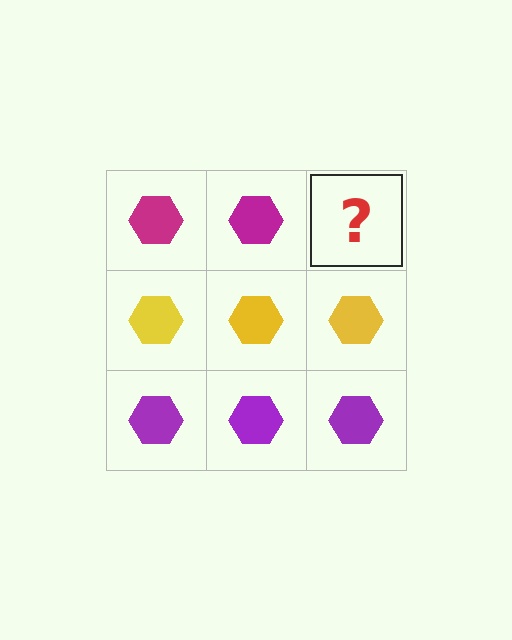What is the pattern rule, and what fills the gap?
The rule is that each row has a consistent color. The gap should be filled with a magenta hexagon.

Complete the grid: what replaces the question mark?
The question mark should be replaced with a magenta hexagon.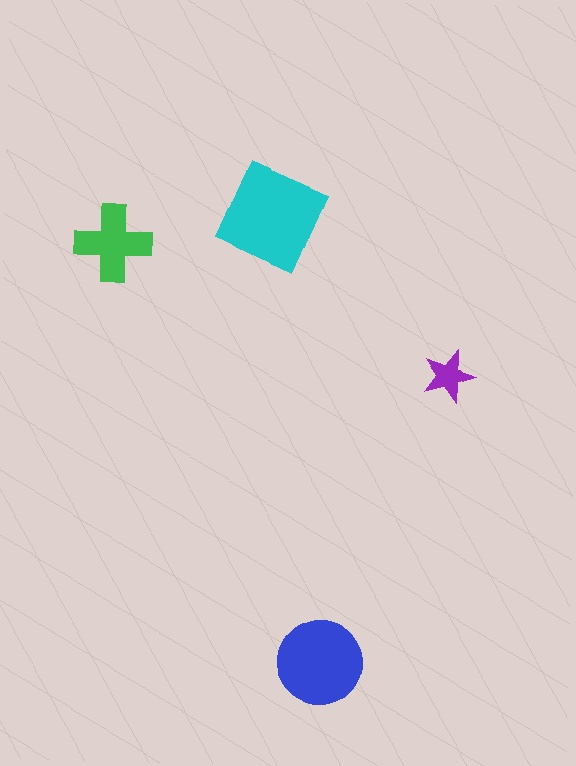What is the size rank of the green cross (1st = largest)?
3rd.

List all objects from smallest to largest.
The purple star, the green cross, the blue circle, the cyan diamond.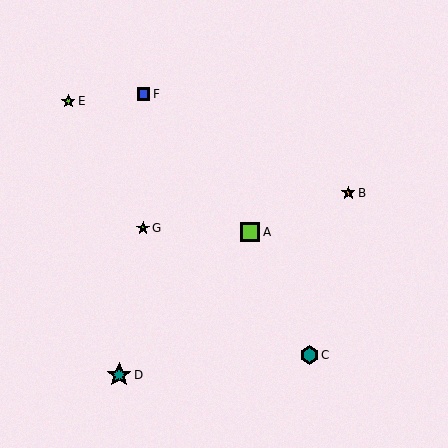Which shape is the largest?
The teal star (labeled D) is the largest.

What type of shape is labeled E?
Shape E is a lime star.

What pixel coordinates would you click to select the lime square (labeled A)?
Click at (250, 232) to select the lime square A.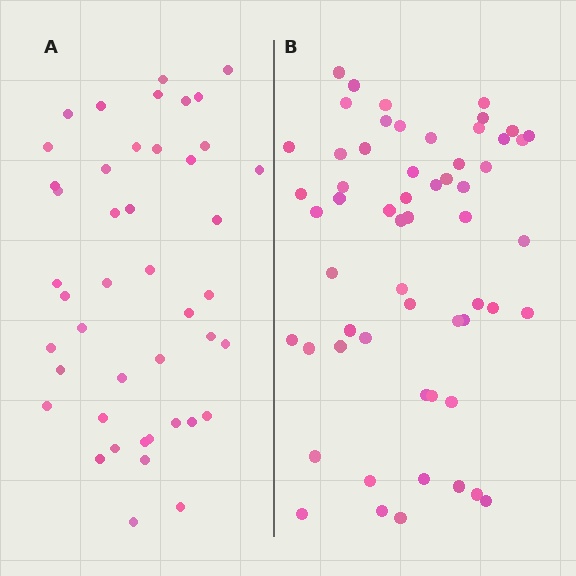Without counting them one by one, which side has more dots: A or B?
Region B (the right region) has more dots.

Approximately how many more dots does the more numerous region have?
Region B has approximately 15 more dots than region A.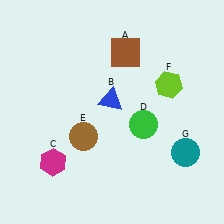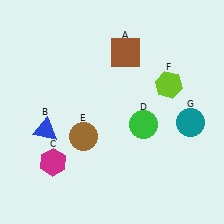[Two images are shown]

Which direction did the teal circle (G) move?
The teal circle (G) moved up.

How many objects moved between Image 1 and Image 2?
2 objects moved between the two images.